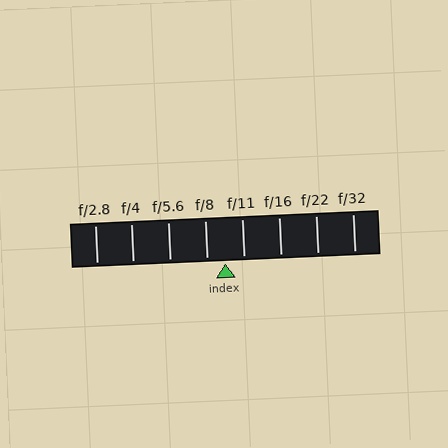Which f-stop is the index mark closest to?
The index mark is closest to f/8.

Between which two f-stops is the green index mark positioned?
The index mark is between f/8 and f/11.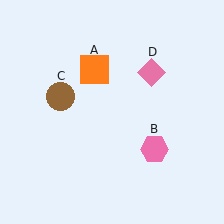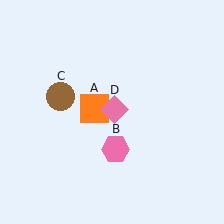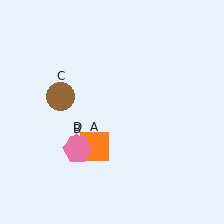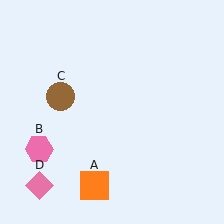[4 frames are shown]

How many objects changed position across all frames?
3 objects changed position: orange square (object A), pink hexagon (object B), pink diamond (object D).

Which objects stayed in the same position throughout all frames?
Brown circle (object C) remained stationary.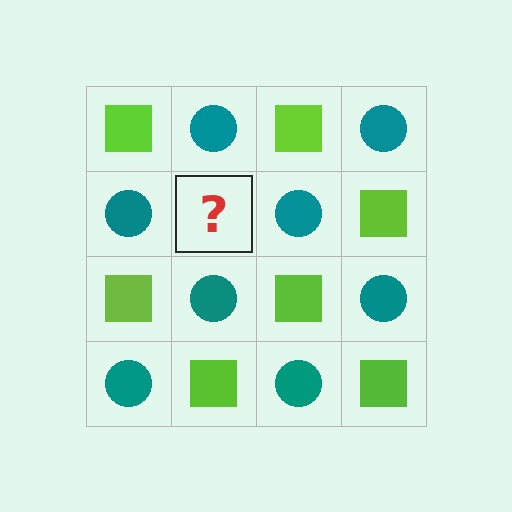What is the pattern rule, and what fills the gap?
The rule is that it alternates lime square and teal circle in a checkerboard pattern. The gap should be filled with a lime square.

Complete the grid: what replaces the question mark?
The question mark should be replaced with a lime square.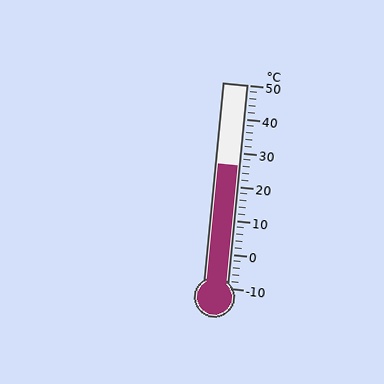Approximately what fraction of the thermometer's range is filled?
The thermometer is filled to approximately 60% of its range.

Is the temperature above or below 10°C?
The temperature is above 10°C.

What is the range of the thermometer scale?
The thermometer scale ranges from -10°C to 50°C.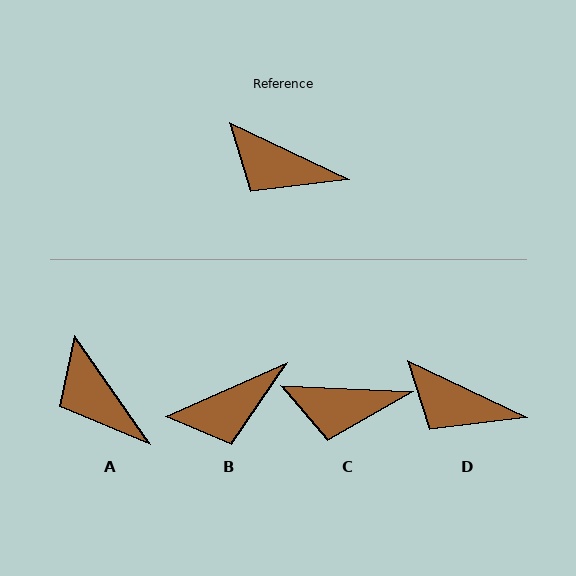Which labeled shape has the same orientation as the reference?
D.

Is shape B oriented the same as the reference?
No, it is off by about 49 degrees.